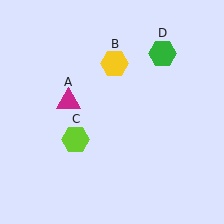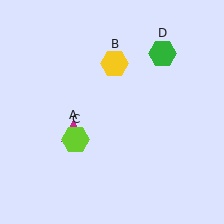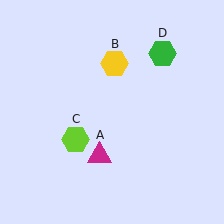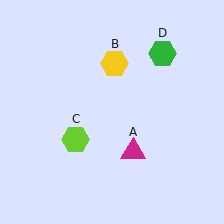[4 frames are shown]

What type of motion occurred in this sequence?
The magenta triangle (object A) rotated counterclockwise around the center of the scene.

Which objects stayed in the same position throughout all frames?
Yellow hexagon (object B) and lime hexagon (object C) and green hexagon (object D) remained stationary.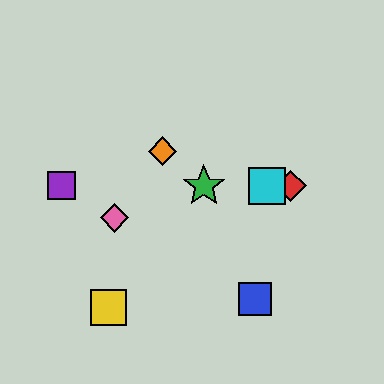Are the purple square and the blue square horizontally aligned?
No, the purple square is at y≈186 and the blue square is at y≈299.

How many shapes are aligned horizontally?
4 shapes (the red diamond, the green star, the purple square, the cyan square) are aligned horizontally.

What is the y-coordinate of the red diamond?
The red diamond is at y≈186.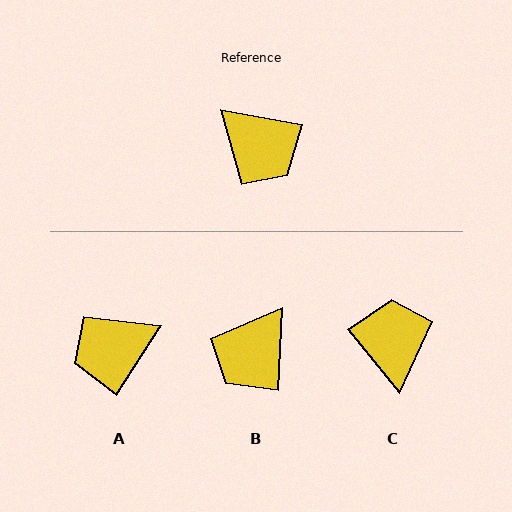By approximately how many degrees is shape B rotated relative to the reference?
Approximately 82 degrees clockwise.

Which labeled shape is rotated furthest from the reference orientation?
C, about 140 degrees away.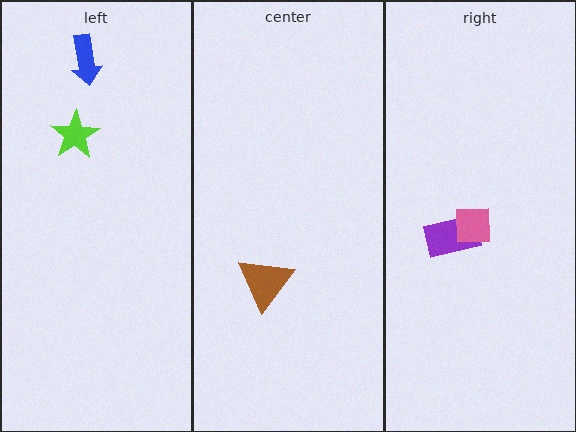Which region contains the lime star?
The left region.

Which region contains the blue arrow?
The left region.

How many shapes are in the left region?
2.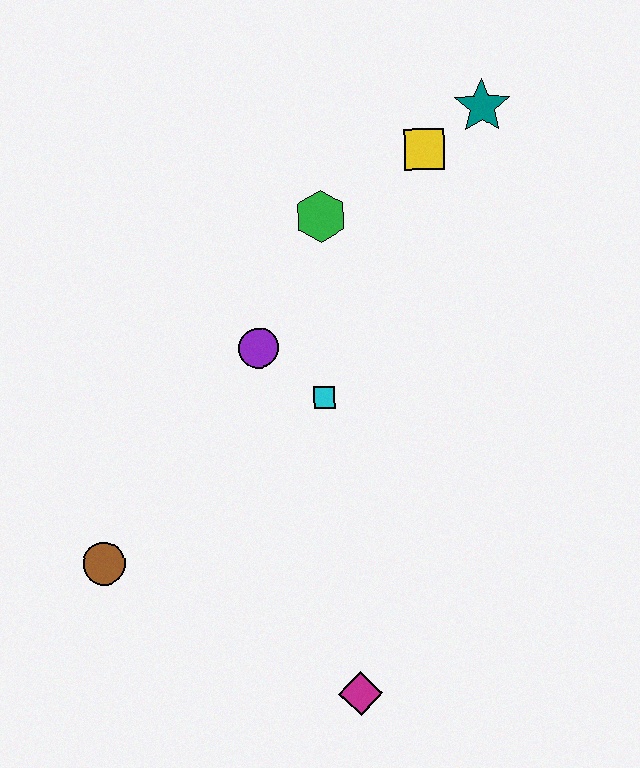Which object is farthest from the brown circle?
The teal star is farthest from the brown circle.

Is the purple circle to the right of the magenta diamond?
No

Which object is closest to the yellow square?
The teal star is closest to the yellow square.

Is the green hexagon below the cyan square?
No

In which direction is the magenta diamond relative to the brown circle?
The magenta diamond is to the right of the brown circle.